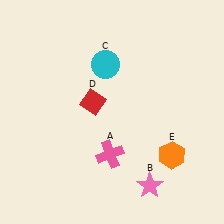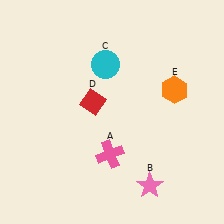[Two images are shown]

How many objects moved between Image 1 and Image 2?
1 object moved between the two images.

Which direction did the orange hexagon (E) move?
The orange hexagon (E) moved up.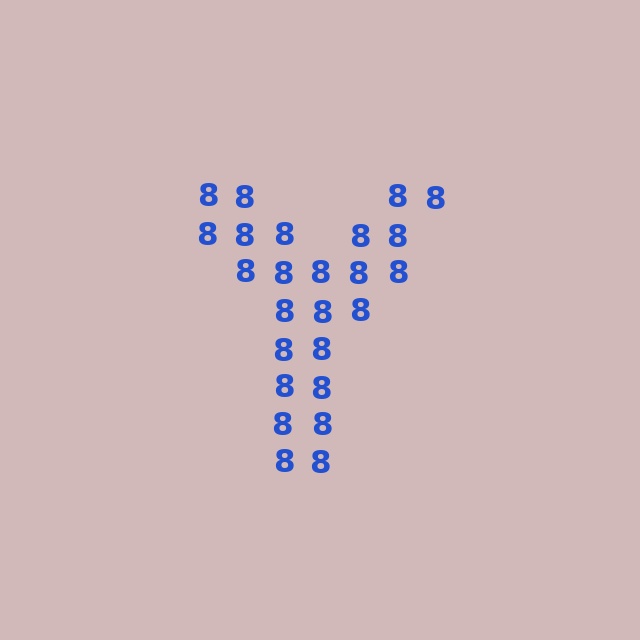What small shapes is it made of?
It is made of small digit 8's.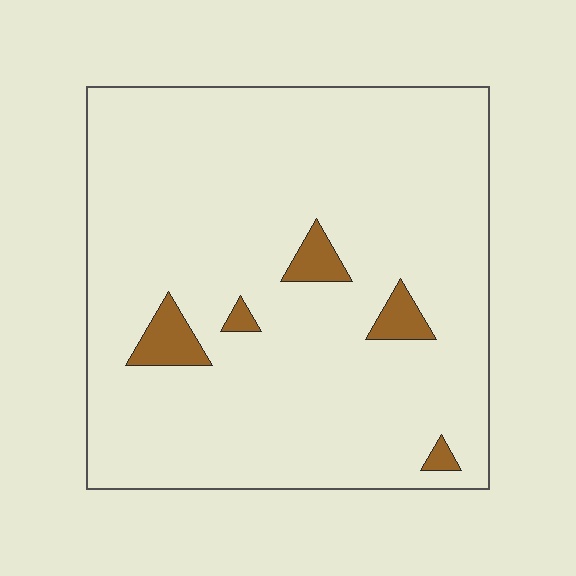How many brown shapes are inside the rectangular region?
5.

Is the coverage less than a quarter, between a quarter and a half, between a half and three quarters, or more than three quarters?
Less than a quarter.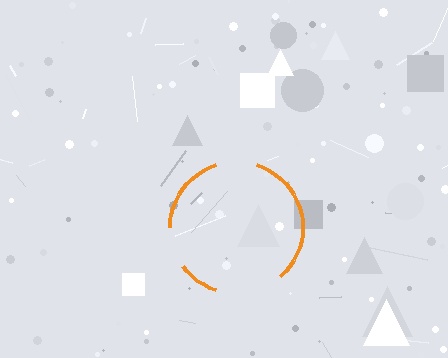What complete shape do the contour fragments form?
The contour fragments form a circle.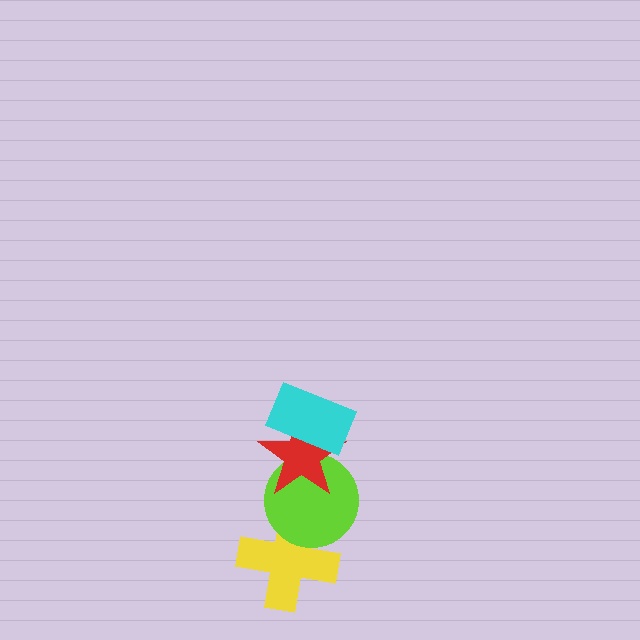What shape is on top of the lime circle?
The red star is on top of the lime circle.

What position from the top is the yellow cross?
The yellow cross is 4th from the top.